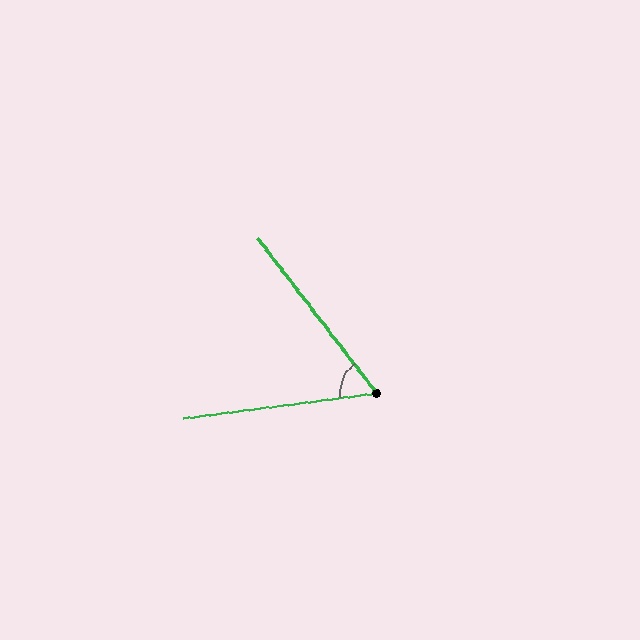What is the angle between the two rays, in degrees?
Approximately 60 degrees.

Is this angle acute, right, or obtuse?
It is acute.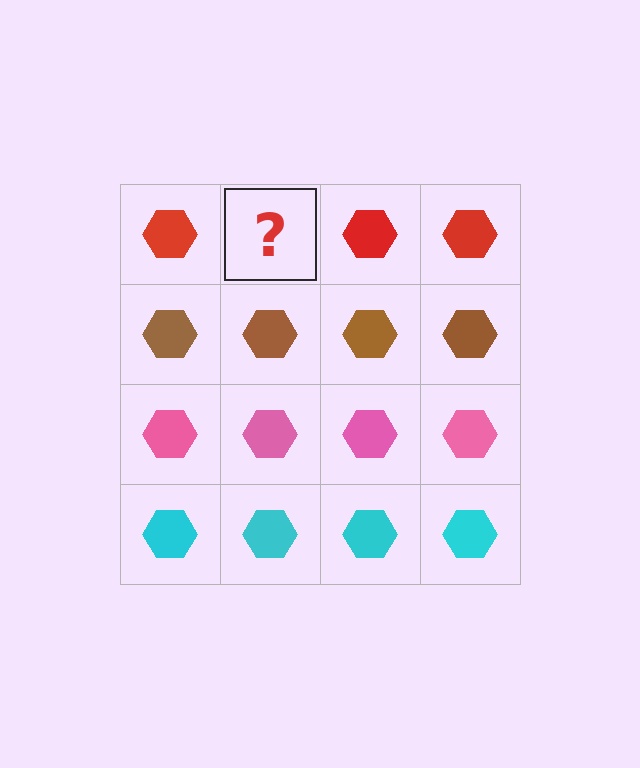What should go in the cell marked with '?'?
The missing cell should contain a red hexagon.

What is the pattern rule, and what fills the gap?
The rule is that each row has a consistent color. The gap should be filled with a red hexagon.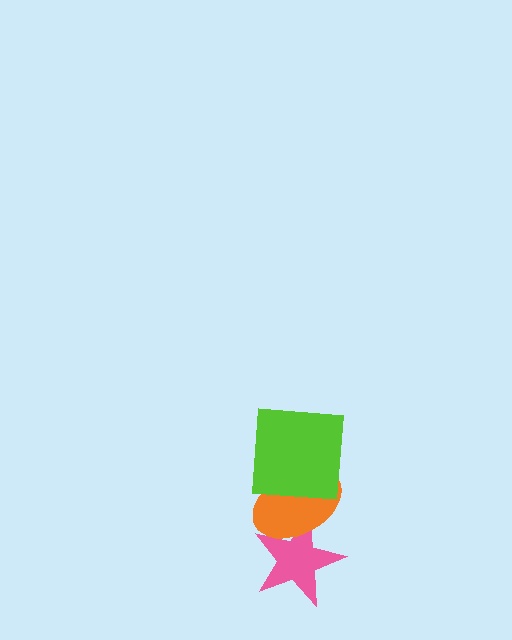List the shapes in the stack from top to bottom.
From top to bottom: the lime square, the orange ellipse, the pink star.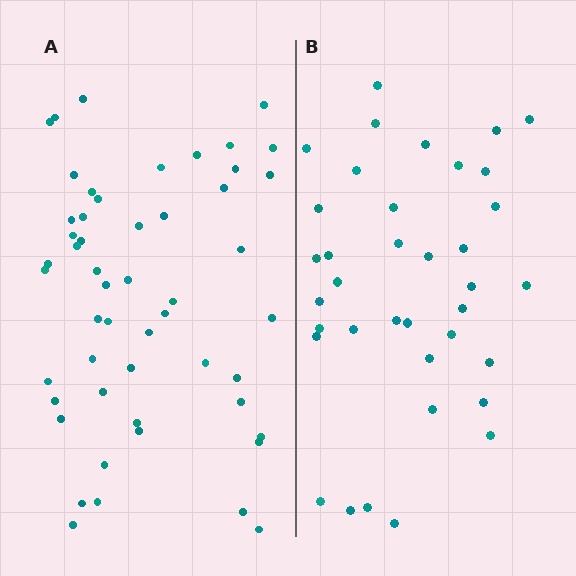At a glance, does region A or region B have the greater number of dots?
Region A (the left region) has more dots.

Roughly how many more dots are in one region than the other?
Region A has approximately 15 more dots than region B.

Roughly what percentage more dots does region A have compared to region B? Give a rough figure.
About 40% more.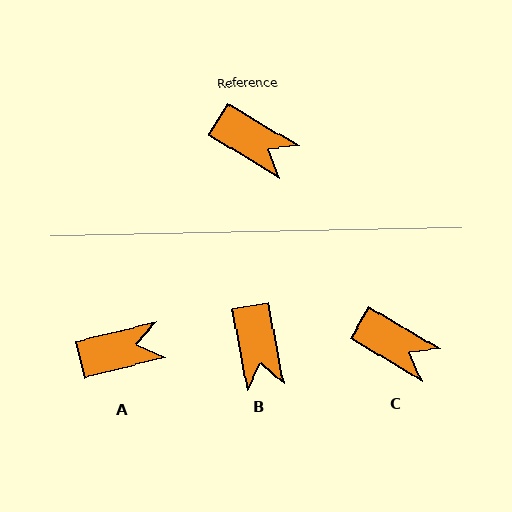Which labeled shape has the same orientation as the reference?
C.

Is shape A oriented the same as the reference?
No, it is off by about 44 degrees.